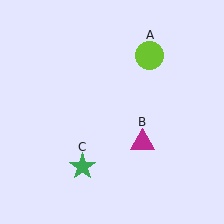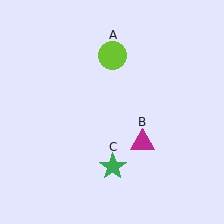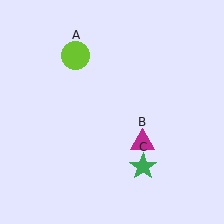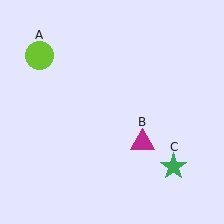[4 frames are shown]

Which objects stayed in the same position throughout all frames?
Magenta triangle (object B) remained stationary.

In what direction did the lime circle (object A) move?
The lime circle (object A) moved left.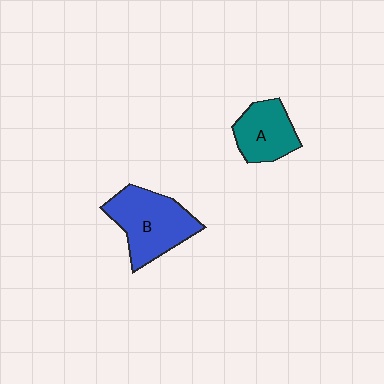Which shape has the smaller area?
Shape A (teal).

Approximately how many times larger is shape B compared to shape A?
Approximately 1.5 times.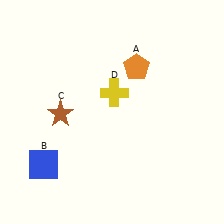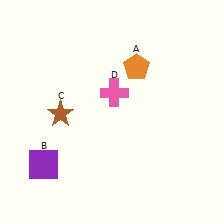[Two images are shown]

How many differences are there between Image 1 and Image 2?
There are 2 differences between the two images.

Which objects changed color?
B changed from blue to purple. D changed from yellow to pink.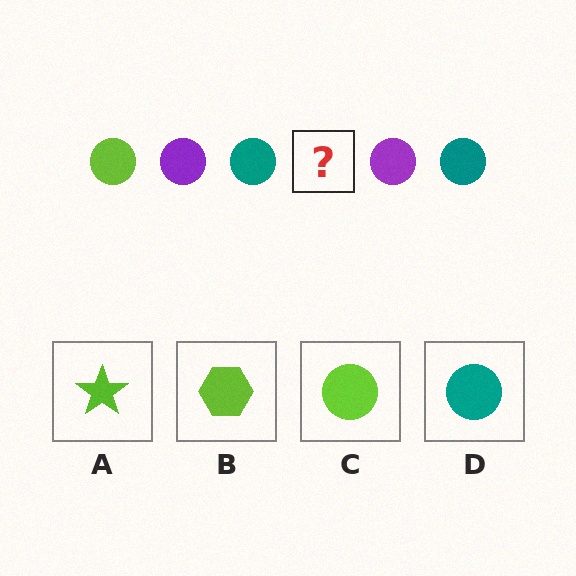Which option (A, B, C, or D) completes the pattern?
C.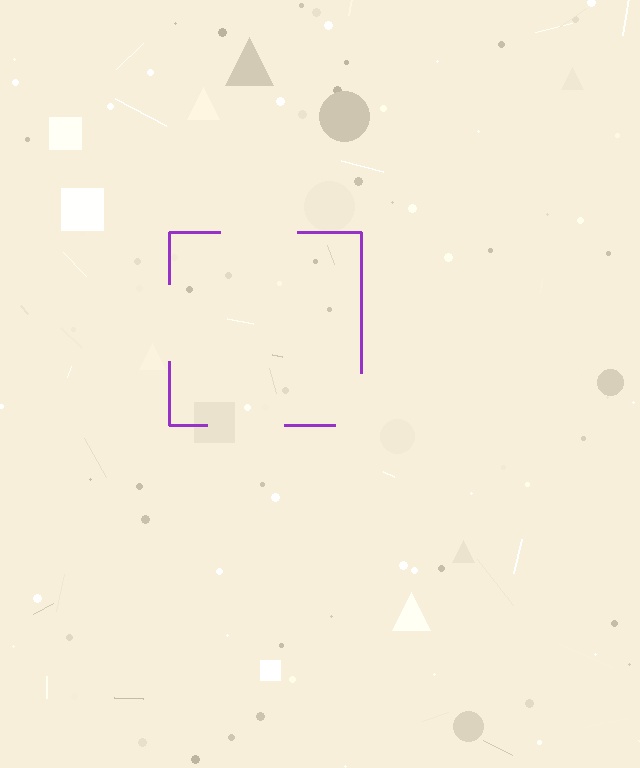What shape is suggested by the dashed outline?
The dashed outline suggests a square.